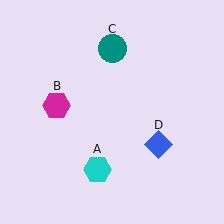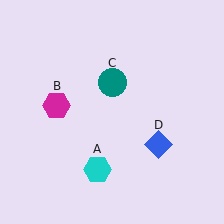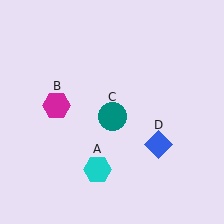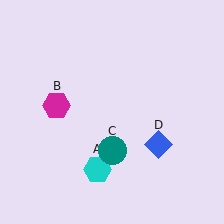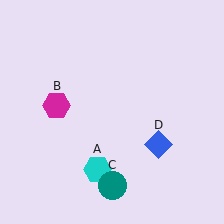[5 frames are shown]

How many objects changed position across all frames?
1 object changed position: teal circle (object C).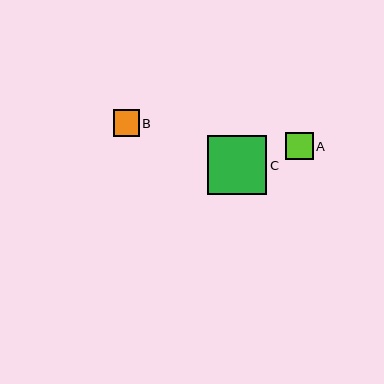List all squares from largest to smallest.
From largest to smallest: C, A, B.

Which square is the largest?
Square C is the largest with a size of approximately 59 pixels.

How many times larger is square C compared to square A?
Square C is approximately 2.1 times the size of square A.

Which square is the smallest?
Square B is the smallest with a size of approximately 26 pixels.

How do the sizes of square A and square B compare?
Square A and square B are approximately the same size.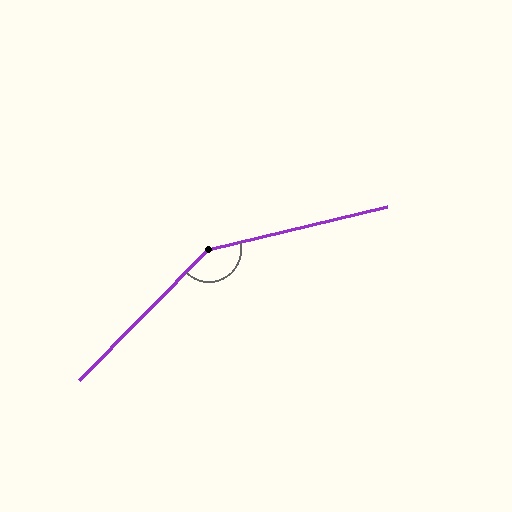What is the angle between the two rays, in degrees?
Approximately 148 degrees.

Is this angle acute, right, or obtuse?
It is obtuse.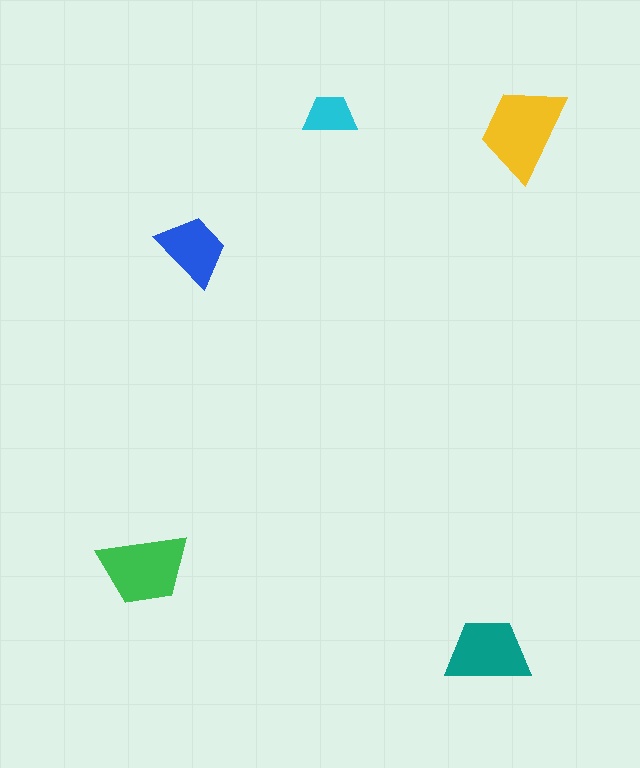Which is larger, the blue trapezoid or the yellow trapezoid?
The yellow one.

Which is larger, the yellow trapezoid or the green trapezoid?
The yellow one.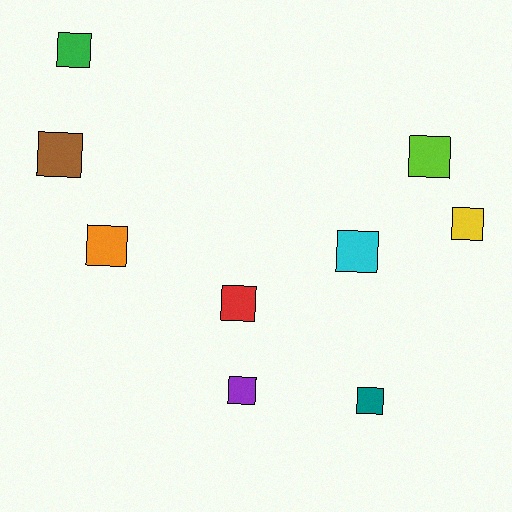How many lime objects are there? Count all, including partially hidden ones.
There is 1 lime object.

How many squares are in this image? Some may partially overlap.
There are 9 squares.